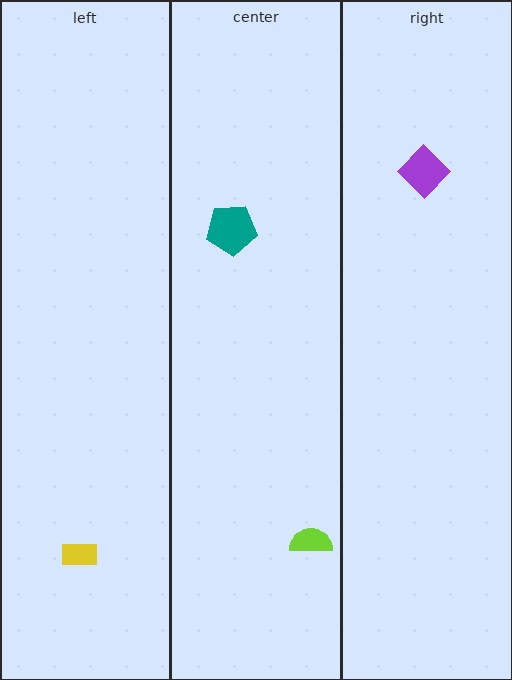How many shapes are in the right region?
1.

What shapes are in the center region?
The lime semicircle, the teal pentagon.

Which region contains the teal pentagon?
The center region.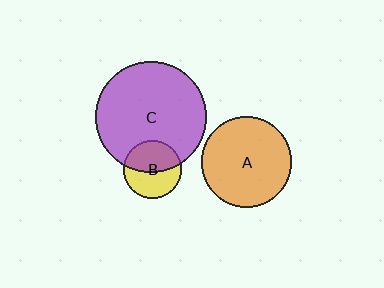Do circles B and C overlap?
Yes.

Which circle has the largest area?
Circle C (purple).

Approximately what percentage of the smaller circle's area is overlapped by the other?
Approximately 50%.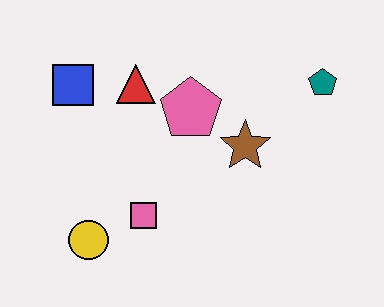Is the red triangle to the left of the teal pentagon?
Yes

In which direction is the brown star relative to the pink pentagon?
The brown star is to the right of the pink pentagon.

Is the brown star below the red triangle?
Yes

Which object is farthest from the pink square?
The teal pentagon is farthest from the pink square.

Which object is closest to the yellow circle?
The pink square is closest to the yellow circle.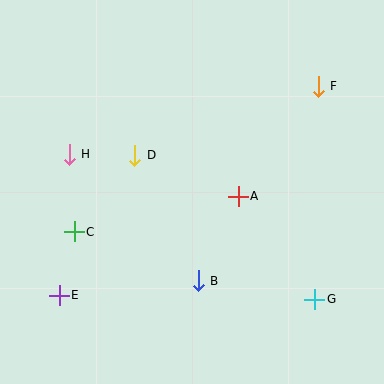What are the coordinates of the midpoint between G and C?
The midpoint between G and C is at (194, 265).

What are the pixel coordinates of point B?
Point B is at (198, 281).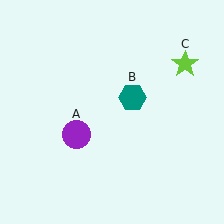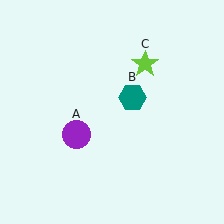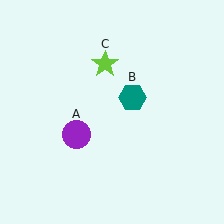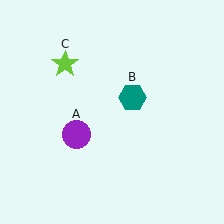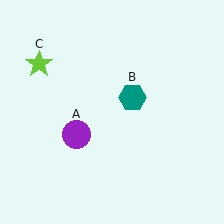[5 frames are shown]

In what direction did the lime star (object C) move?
The lime star (object C) moved left.